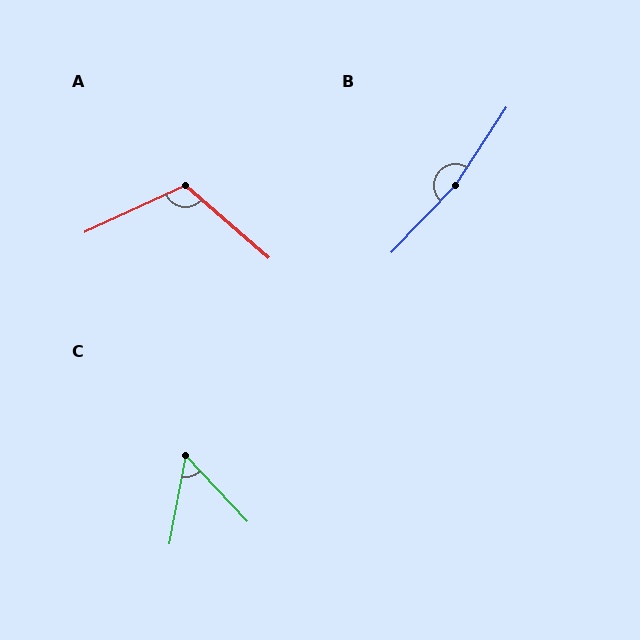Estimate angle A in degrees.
Approximately 114 degrees.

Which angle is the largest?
B, at approximately 170 degrees.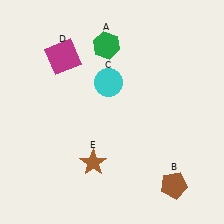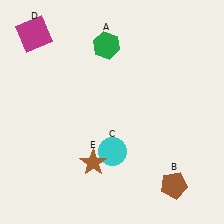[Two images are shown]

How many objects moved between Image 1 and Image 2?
2 objects moved between the two images.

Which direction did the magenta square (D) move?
The magenta square (D) moved left.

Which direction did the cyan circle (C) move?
The cyan circle (C) moved down.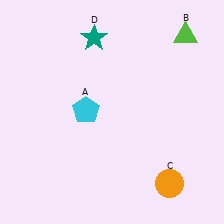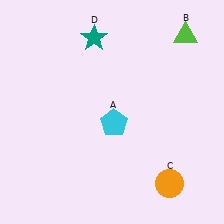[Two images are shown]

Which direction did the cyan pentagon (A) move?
The cyan pentagon (A) moved right.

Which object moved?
The cyan pentagon (A) moved right.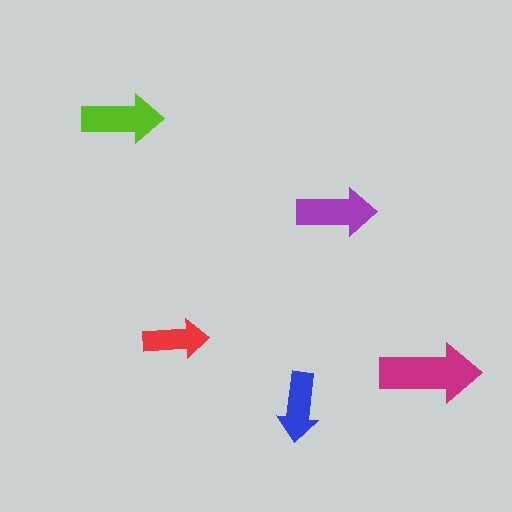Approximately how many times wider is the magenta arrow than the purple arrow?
About 1.5 times wider.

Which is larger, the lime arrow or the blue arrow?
The lime one.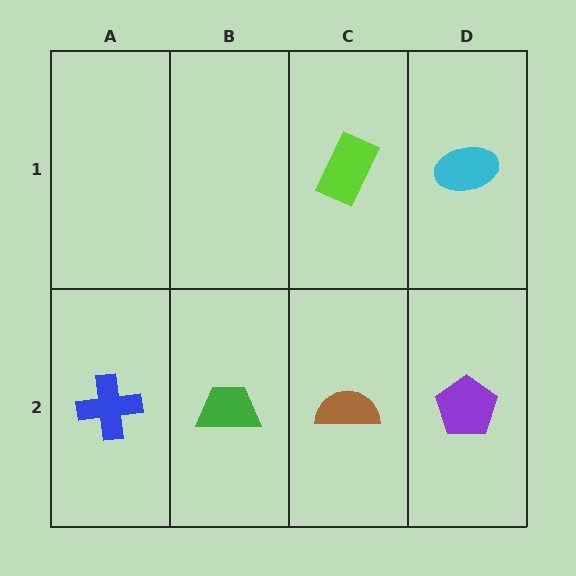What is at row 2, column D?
A purple pentagon.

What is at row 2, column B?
A green trapezoid.